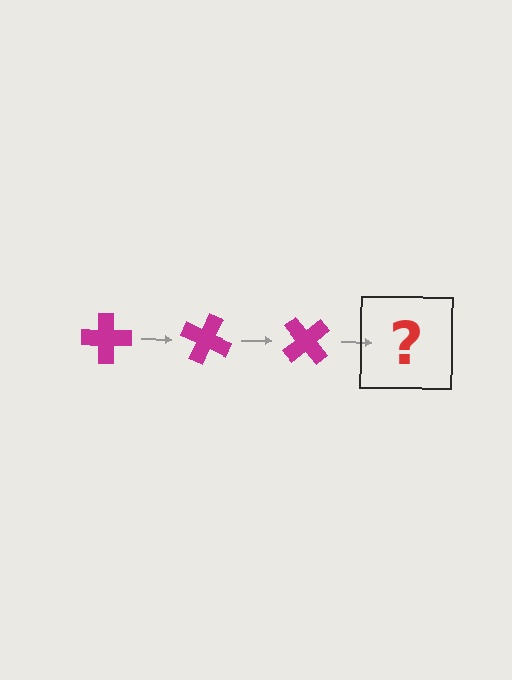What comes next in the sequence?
The next element should be a magenta cross rotated 75 degrees.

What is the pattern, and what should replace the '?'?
The pattern is that the cross rotates 25 degrees each step. The '?' should be a magenta cross rotated 75 degrees.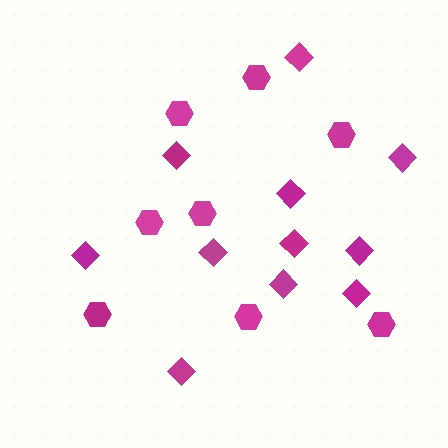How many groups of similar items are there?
There are 2 groups: one group of hexagons (8) and one group of diamonds (11).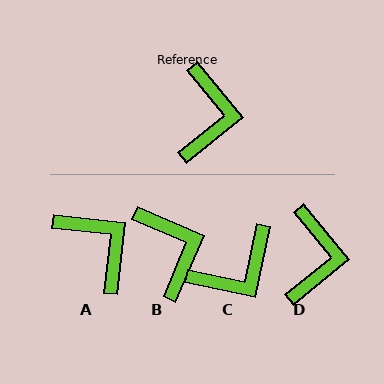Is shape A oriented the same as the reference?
No, it is off by about 45 degrees.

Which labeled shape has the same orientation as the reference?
D.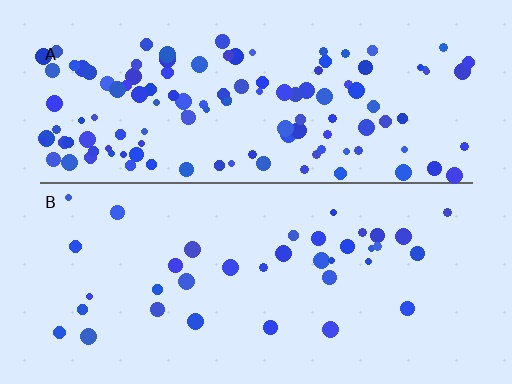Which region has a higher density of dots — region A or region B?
A (the top).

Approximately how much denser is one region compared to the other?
Approximately 3.5× — region A over region B.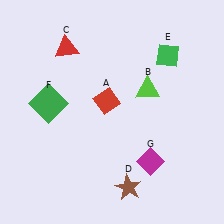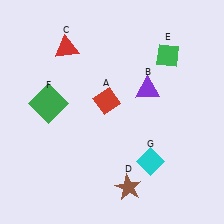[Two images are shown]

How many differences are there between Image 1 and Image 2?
There are 2 differences between the two images.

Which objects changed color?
B changed from lime to purple. G changed from magenta to cyan.